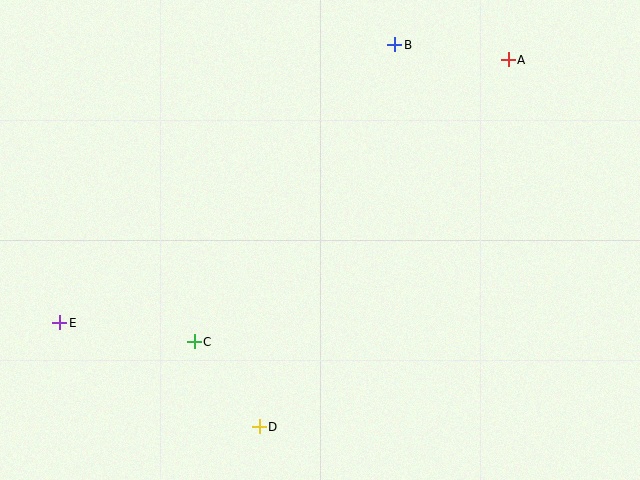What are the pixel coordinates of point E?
Point E is at (60, 323).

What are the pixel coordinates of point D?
Point D is at (259, 427).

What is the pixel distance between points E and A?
The distance between E and A is 520 pixels.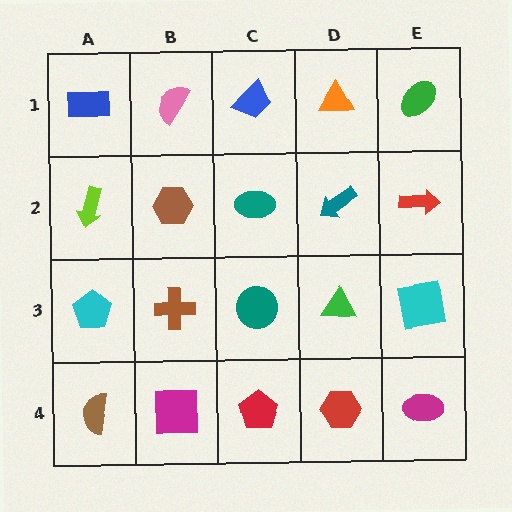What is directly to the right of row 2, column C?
A teal arrow.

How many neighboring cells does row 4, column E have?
2.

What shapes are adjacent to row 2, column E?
A green ellipse (row 1, column E), a cyan square (row 3, column E), a teal arrow (row 2, column D).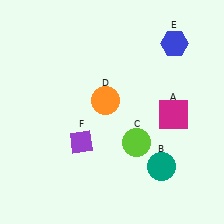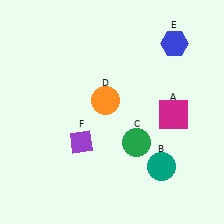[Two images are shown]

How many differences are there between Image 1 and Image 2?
There is 1 difference between the two images.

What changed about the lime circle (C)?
In Image 1, C is lime. In Image 2, it changed to green.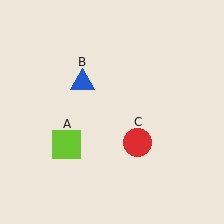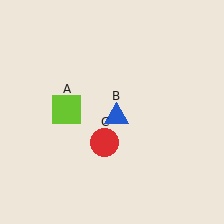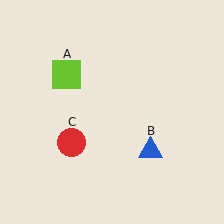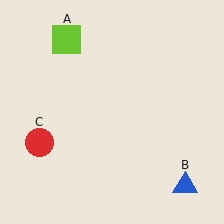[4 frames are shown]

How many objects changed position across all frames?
3 objects changed position: lime square (object A), blue triangle (object B), red circle (object C).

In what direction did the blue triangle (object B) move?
The blue triangle (object B) moved down and to the right.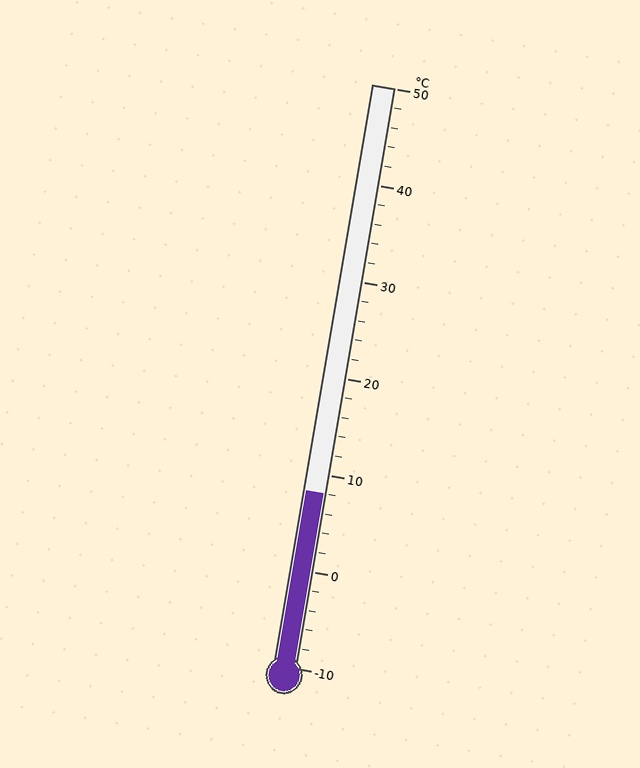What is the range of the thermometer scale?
The thermometer scale ranges from -10°C to 50°C.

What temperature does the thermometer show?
The thermometer shows approximately 8°C.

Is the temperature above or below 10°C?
The temperature is below 10°C.